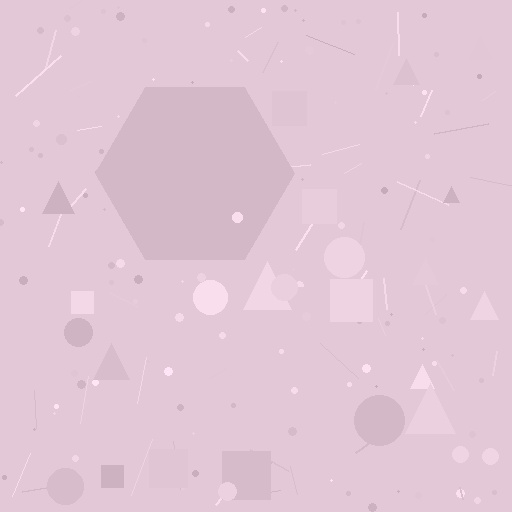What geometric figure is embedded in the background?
A hexagon is embedded in the background.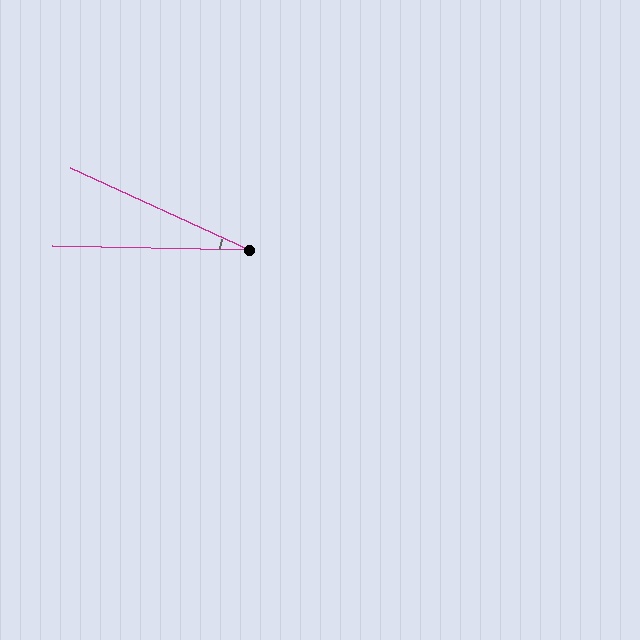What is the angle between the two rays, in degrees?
Approximately 23 degrees.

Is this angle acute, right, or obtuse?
It is acute.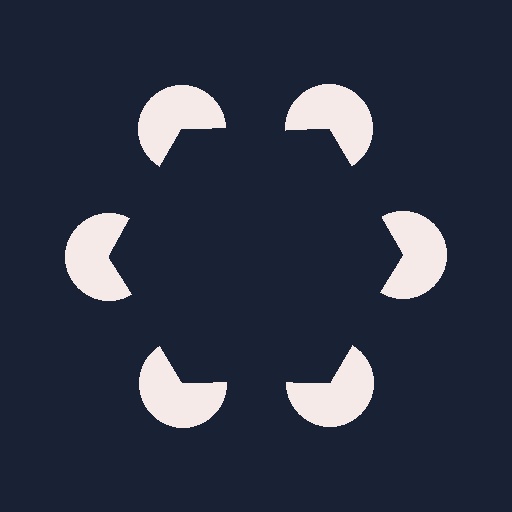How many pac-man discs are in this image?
There are 6 — one at each vertex of the illusory hexagon.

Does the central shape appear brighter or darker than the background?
It typically appears slightly darker than the background, even though no actual brightness change is drawn.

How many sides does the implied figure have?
6 sides.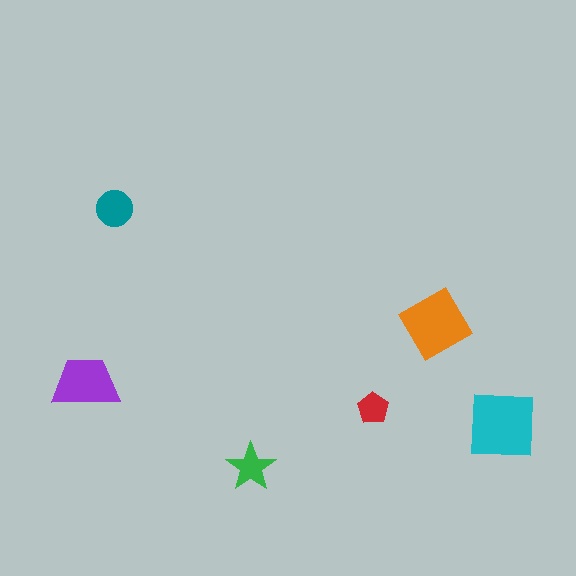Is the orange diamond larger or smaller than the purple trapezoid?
Larger.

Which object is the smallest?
The red pentagon.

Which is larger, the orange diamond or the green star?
The orange diamond.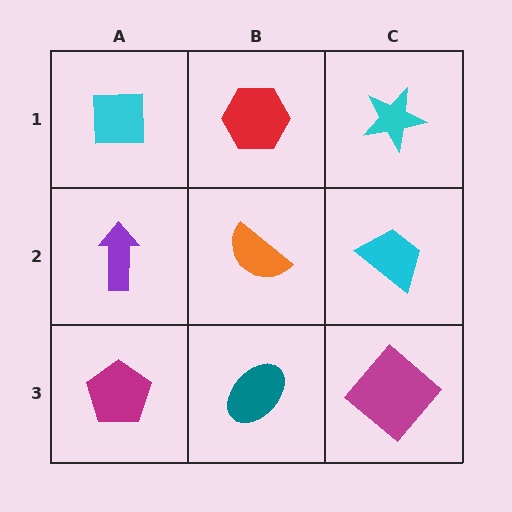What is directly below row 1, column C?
A cyan trapezoid.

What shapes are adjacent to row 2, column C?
A cyan star (row 1, column C), a magenta diamond (row 3, column C), an orange semicircle (row 2, column B).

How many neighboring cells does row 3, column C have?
2.